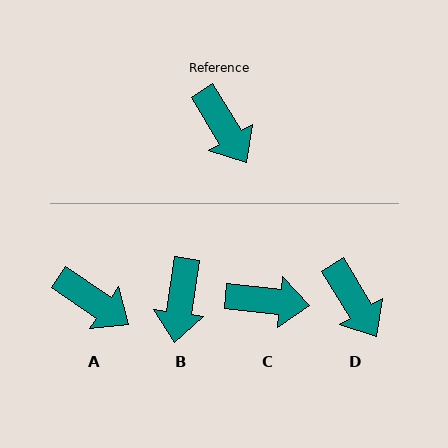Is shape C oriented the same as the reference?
No, it is off by about 52 degrees.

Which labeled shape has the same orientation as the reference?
D.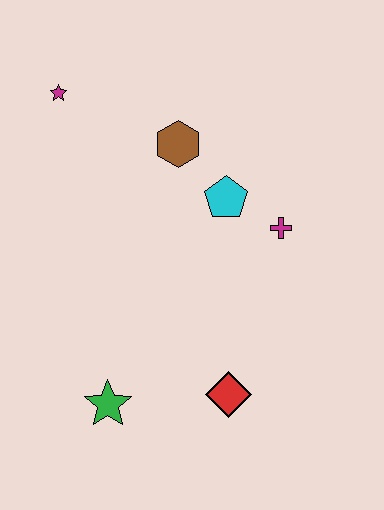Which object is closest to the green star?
The red diamond is closest to the green star.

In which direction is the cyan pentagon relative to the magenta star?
The cyan pentagon is to the right of the magenta star.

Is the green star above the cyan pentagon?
No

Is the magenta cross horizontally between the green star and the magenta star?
No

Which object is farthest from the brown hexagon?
The green star is farthest from the brown hexagon.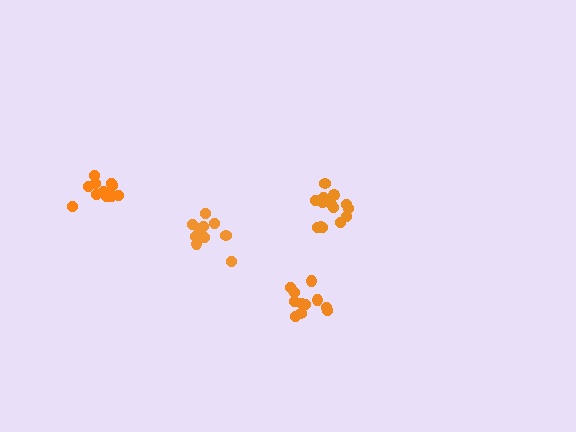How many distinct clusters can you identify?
There are 4 distinct clusters.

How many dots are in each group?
Group 1: 10 dots, Group 2: 12 dots, Group 3: 11 dots, Group 4: 14 dots (47 total).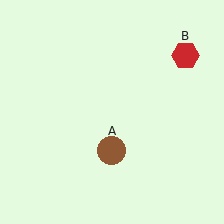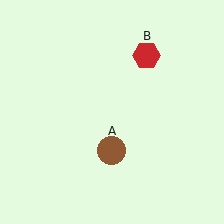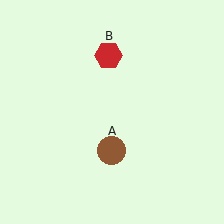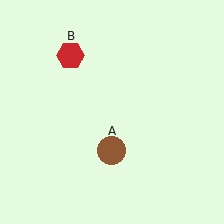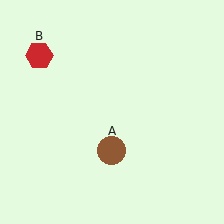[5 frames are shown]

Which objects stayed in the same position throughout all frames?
Brown circle (object A) remained stationary.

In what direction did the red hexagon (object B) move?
The red hexagon (object B) moved left.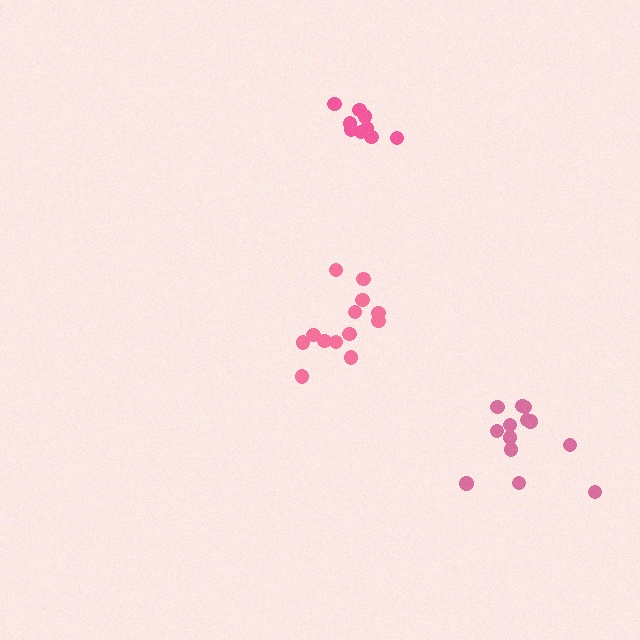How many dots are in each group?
Group 1: 13 dots, Group 2: 13 dots, Group 3: 9 dots (35 total).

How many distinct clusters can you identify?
There are 3 distinct clusters.